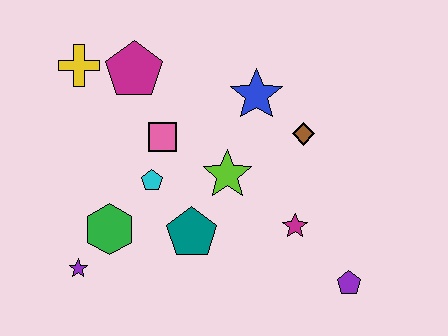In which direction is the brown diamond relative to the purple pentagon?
The brown diamond is above the purple pentagon.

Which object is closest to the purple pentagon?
The magenta star is closest to the purple pentagon.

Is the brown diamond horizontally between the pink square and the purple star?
No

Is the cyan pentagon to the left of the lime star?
Yes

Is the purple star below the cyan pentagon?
Yes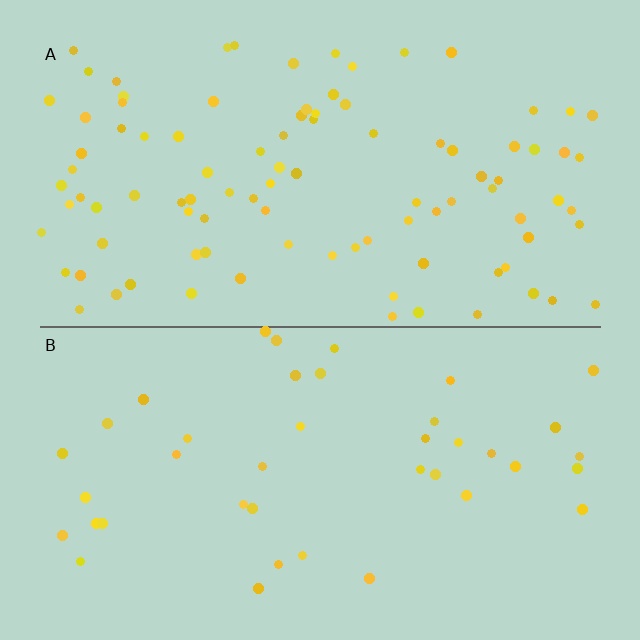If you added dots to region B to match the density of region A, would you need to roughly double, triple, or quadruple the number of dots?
Approximately double.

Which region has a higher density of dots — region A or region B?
A (the top).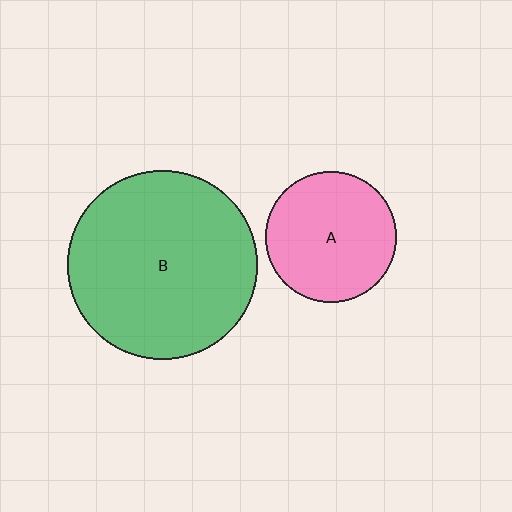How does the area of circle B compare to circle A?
Approximately 2.1 times.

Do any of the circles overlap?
No, none of the circles overlap.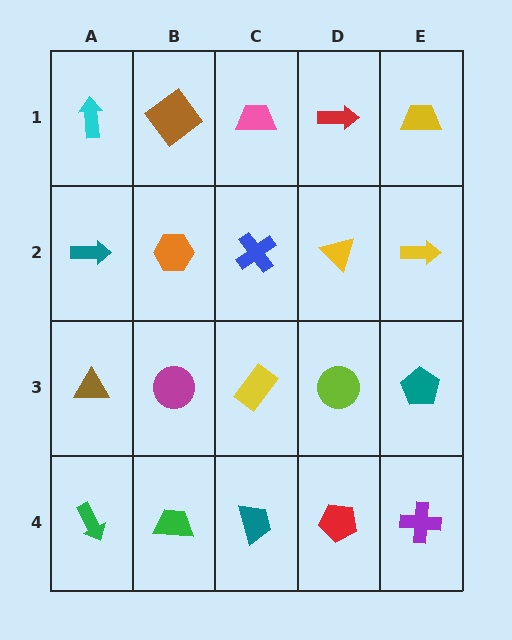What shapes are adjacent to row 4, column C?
A yellow rectangle (row 3, column C), a green trapezoid (row 4, column B), a red pentagon (row 4, column D).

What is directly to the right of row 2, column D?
A yellow arrow.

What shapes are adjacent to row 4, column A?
A brown triangle (row 3, column A), a green trapezoid (row 4, column B).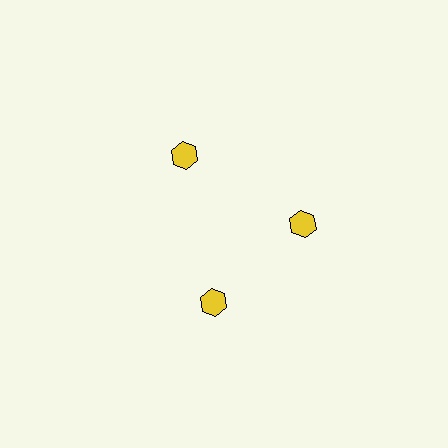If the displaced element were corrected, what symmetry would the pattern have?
It would have 3-fold rotational symmetry — the pattern would map onto itself every 120 degrees.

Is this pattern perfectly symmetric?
No. The 3 yellow hexagons are arranged in a ring, but one element near the 7 o'clock position is rotated out of alignment along the ring, breaking the 3-fold rotational symmetry.